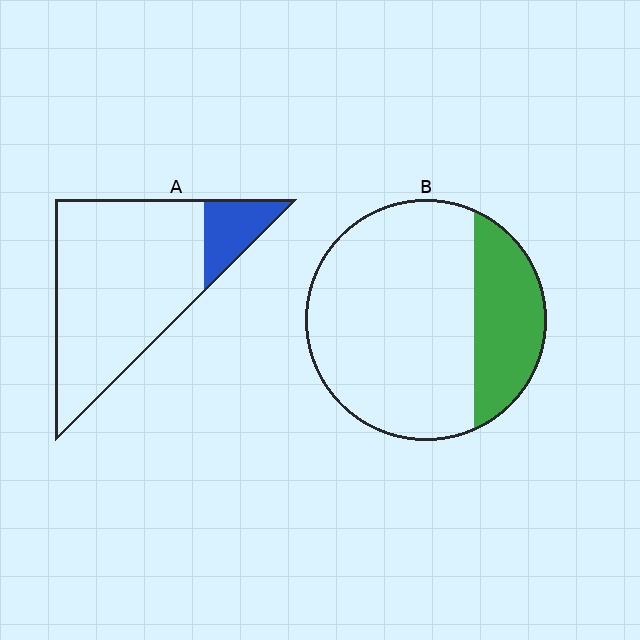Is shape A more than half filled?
No.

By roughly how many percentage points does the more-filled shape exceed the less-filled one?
By roughly 10 percentage points (B over A).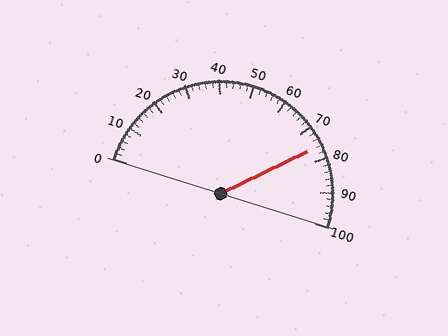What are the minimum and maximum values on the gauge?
The gauge ranges from 0 to 100.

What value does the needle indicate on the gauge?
The needle indicates approximately 76.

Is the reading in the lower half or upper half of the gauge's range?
The reading is in the upper half of the range (0 to 100).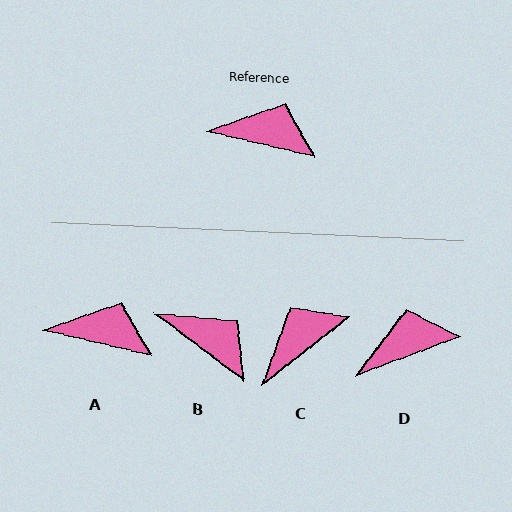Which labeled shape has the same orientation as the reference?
A.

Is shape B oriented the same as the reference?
No, it is off by about 24 degrees.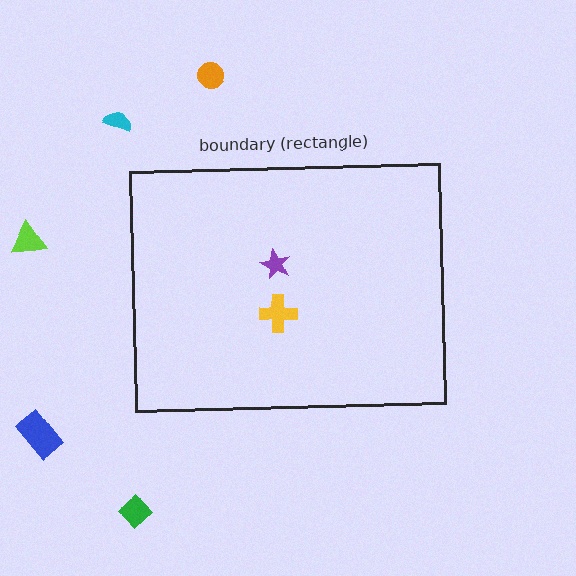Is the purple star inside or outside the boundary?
Inside.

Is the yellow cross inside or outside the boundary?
Inside.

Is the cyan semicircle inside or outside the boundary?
Outside.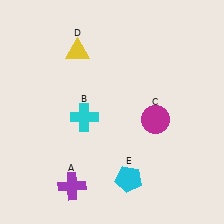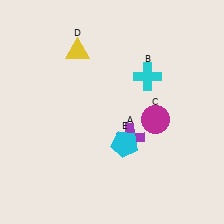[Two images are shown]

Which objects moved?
The objects that moved are: the purple cross (A), the cyan cross (B), the cyan pentagon (E).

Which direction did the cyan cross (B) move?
The cyan cross (B) moved right.